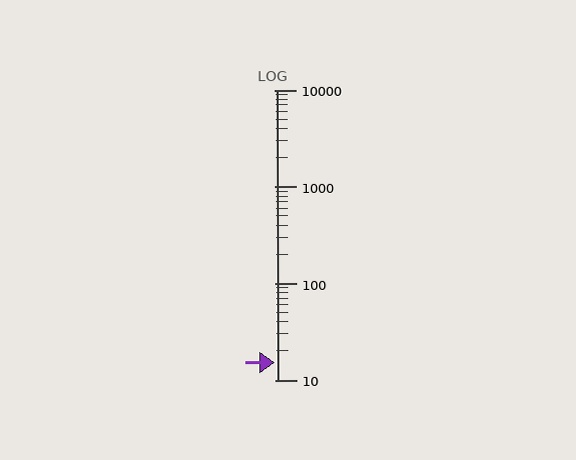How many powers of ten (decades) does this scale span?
The scale spans 3 decades, from 10 to 10000.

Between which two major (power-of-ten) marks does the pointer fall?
The pointer is between 10 and 100.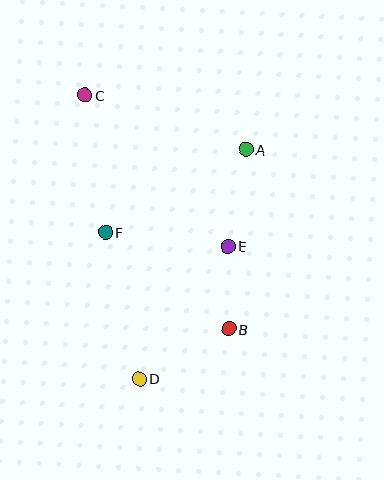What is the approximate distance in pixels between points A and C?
The distance between A and C is approximately 170 pixels.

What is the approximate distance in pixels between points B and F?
The distance between B and F is approximately 157 pixels.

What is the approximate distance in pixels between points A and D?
The distance between A and D is approximately 253 pixels.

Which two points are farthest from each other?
Points C and D are farthest from each other.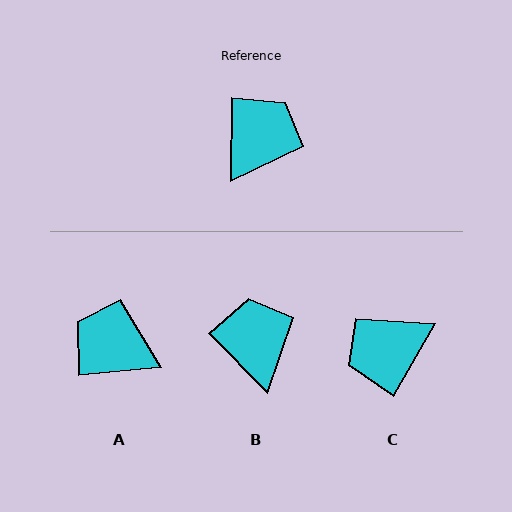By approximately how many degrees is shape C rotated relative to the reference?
Approximately 150 degrees counter-clockwise.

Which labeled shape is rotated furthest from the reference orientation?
C, about 150 degrees away.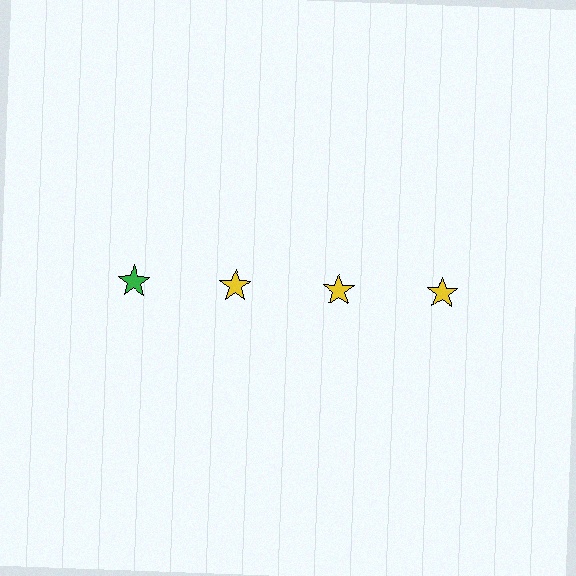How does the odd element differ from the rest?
It has a different color: green instead of yellow.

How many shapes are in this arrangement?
There are 4 shapes arranged in a grid pattern.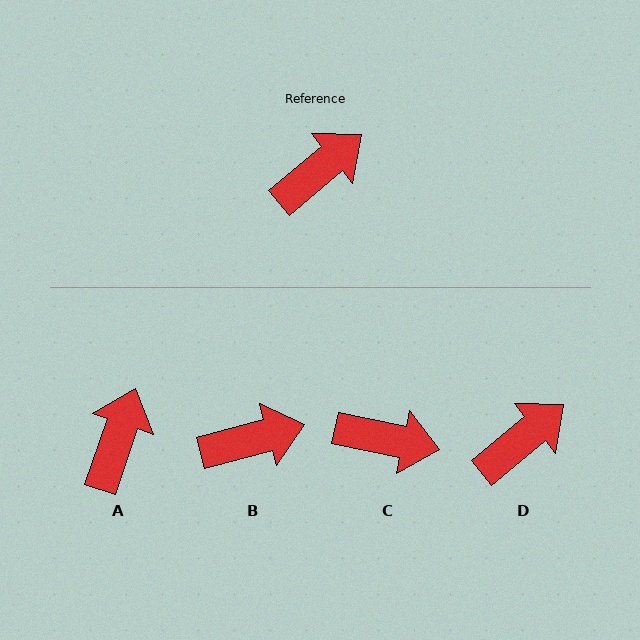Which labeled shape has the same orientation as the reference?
D.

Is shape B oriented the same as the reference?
No, it is off by about 25 degrees.